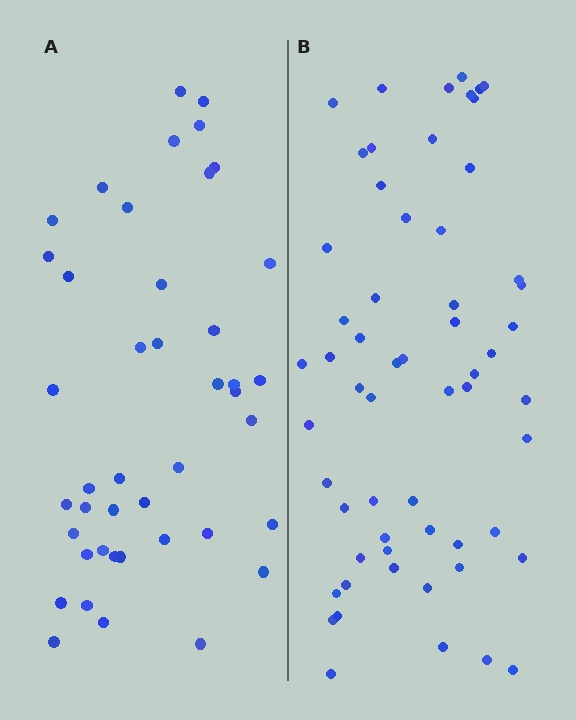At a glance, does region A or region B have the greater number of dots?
Region B (the right region) has more dots.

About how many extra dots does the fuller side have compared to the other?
Region B has approximately 15 more dots than region A.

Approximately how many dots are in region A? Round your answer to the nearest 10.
About 40 dots. (The exact count is 43, which rounds to 40.)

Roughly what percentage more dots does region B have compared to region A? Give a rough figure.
About 35% more.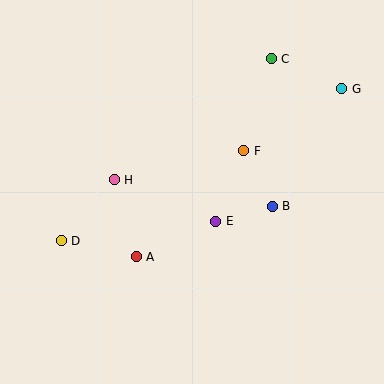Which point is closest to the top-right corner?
Point G is closest to the top-right corner.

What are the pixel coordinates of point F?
Point F is at (244, 151).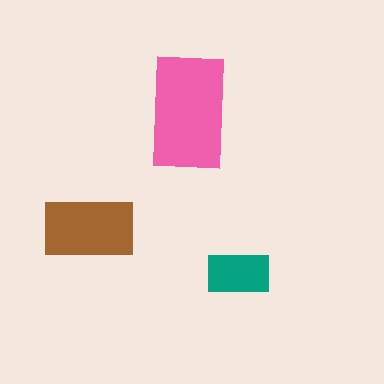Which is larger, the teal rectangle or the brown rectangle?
The brown one.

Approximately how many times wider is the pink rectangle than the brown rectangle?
About 1.5 times wider.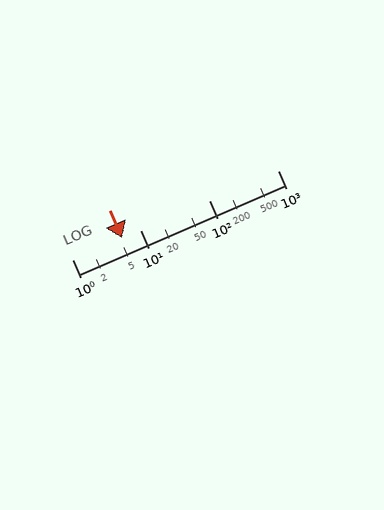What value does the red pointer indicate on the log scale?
The pointer indicates approximately 5.4.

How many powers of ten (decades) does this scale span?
The scale spans 3 decades, from 1 to 1000.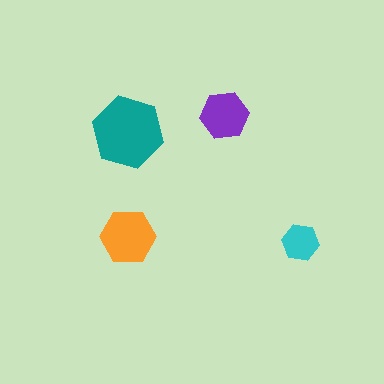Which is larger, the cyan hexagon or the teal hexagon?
The teal one.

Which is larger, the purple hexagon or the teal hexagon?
The teal one.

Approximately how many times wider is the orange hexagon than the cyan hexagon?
About 1.5 times wider.